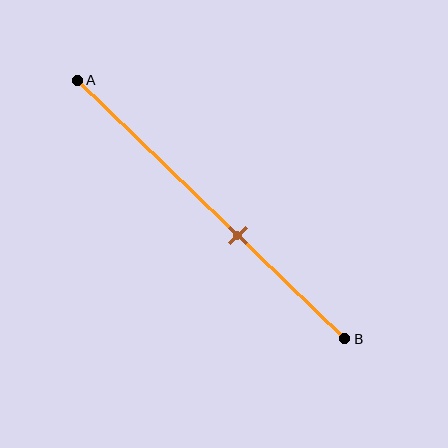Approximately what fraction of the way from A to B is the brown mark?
The brown mark is approximately 60% of the way from A to B.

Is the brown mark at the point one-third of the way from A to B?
No, the mark is at about 60% from A, not at the 33% one-third point.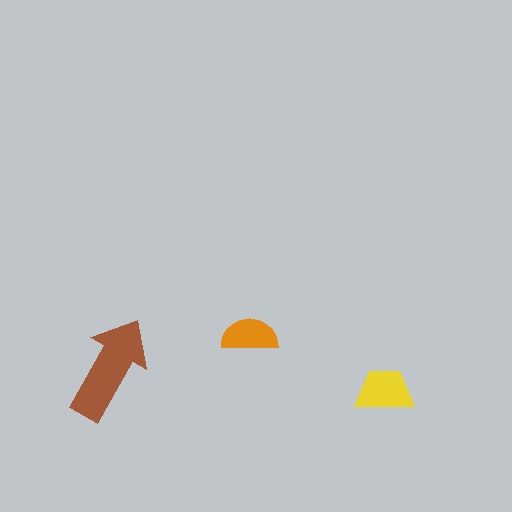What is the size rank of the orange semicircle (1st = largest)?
3rd.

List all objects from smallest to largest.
The orange semicircle, the yellow trapezoid, the brown arrow.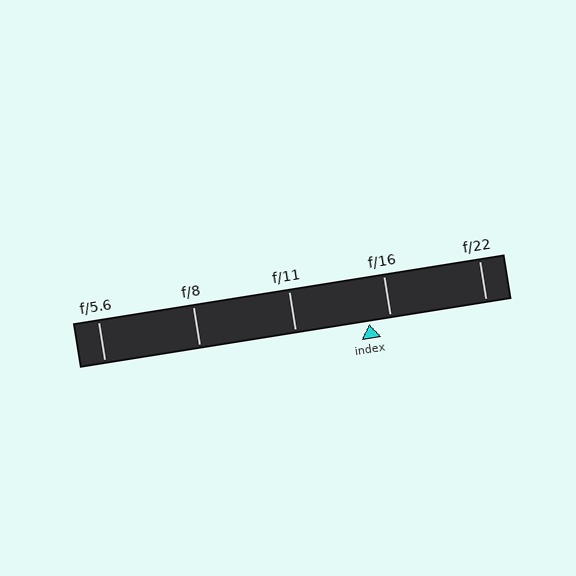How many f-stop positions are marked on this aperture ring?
There are 5 f-stop positions marked.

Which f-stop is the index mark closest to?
The index mark is closest to f/16.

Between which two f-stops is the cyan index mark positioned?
The index mark is between f/11 and f/16.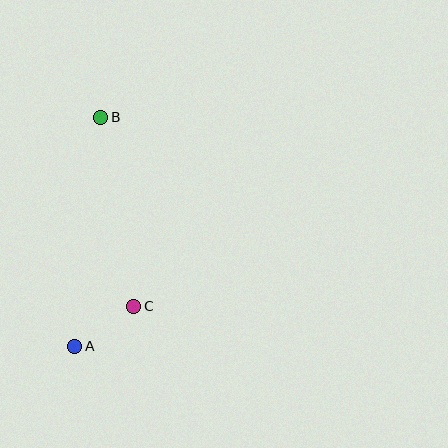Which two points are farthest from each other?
Points A and B are farthest from each other.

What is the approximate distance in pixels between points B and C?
The distance between B and C is approximately 192 pixels.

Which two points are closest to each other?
Points A and C are closest to each other.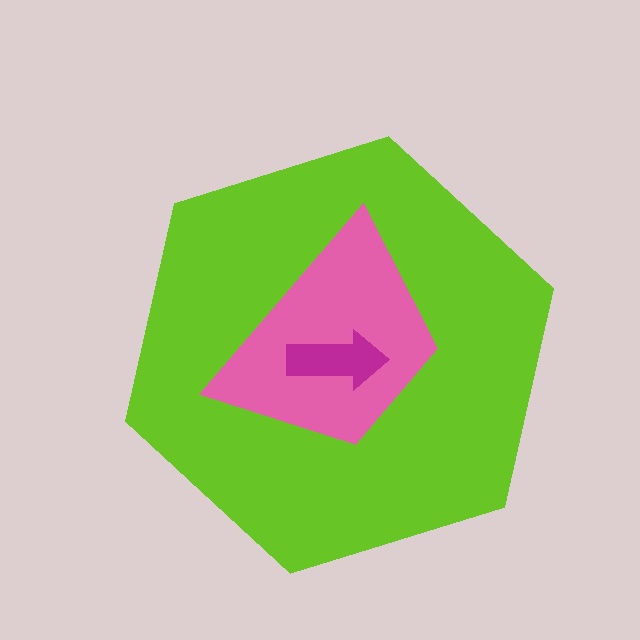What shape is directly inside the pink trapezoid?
The magenta arrow.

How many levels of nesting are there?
3.